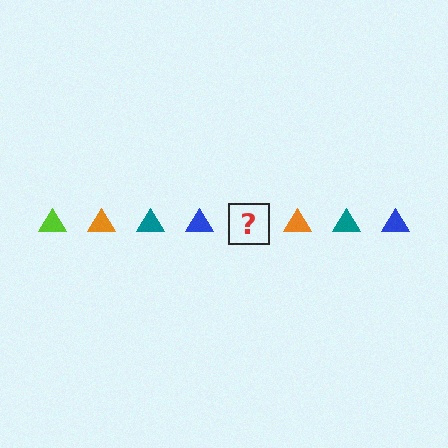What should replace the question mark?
The question mark should be replaced with a lime triangle.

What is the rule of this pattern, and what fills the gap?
The rule is that the pattern cycles through lime, orange, teal, blue triangles. The gap should be filled with a lime triangle.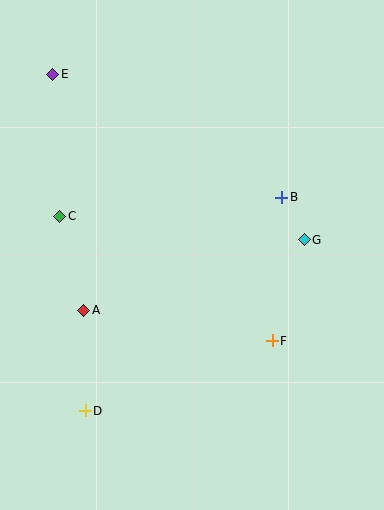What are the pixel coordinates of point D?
Point D is at (85, 411).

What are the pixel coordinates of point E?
Point E is at (53, 74).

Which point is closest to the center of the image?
Point B at (282, 197) is closest to the center.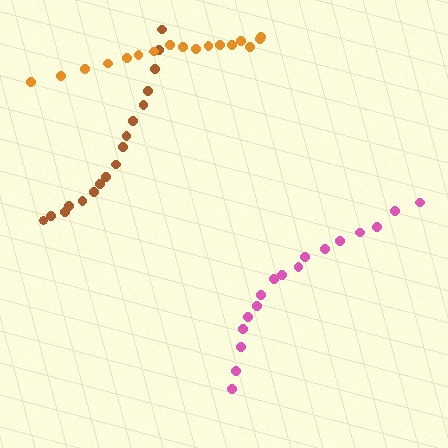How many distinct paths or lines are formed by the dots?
There are 3 distinct paths.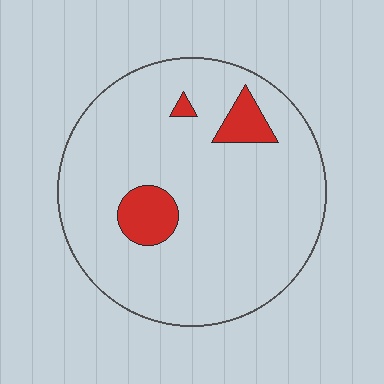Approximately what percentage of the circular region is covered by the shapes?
Approximately 10%.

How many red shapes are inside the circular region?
3.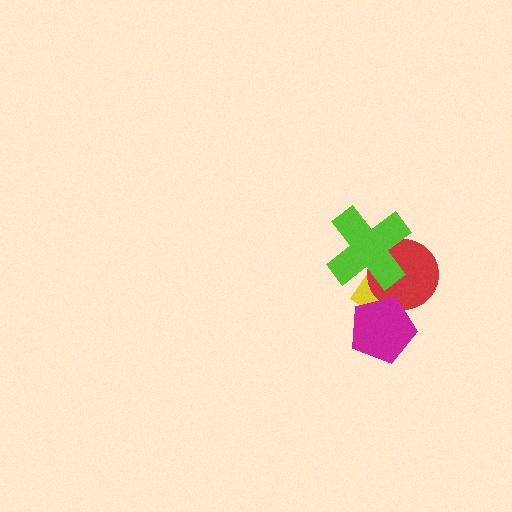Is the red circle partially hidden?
Yes, it is partially covered by another shape.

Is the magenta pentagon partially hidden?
No, no other shape covers it.